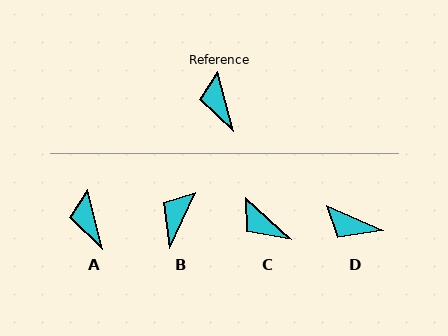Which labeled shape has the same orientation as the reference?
A.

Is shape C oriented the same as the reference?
No, it is off by about 34 degrees.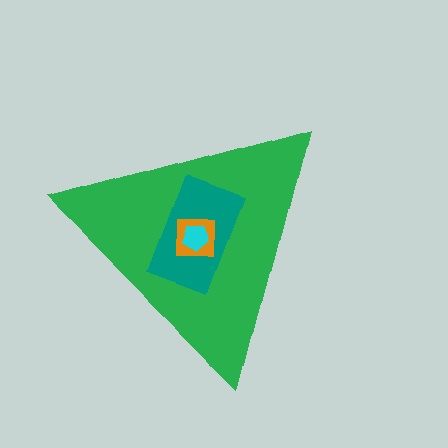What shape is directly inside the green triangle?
The teal rectangle.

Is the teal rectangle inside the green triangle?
Yes.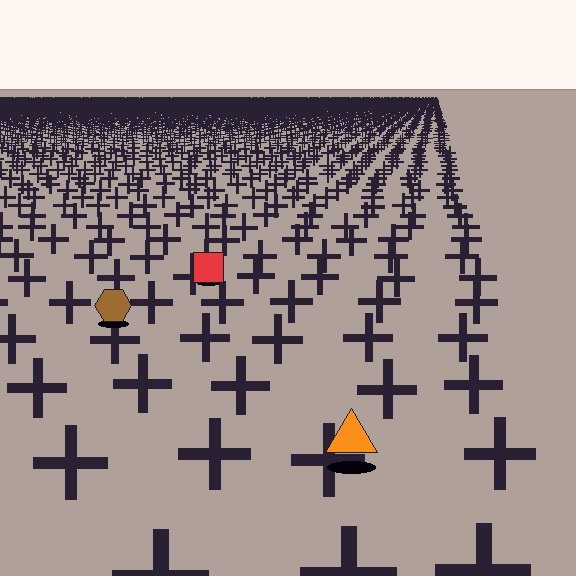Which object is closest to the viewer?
The orange triangle is closest. The texture marks near it are larger and more spread out.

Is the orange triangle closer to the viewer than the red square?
Yes. The orange triangle is closer — you can tell from the texture gradient: the ground texture is coarser near it.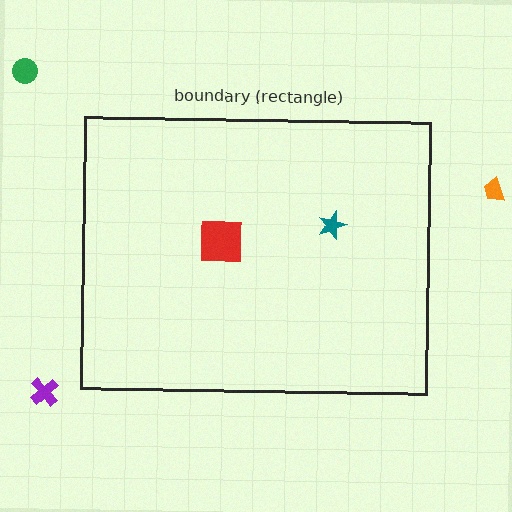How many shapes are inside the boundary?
2 inside, 3 outside.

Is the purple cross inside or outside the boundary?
Outside.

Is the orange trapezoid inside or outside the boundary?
Outside.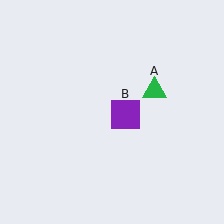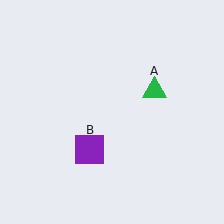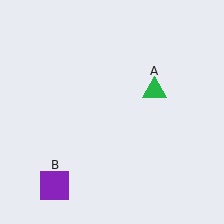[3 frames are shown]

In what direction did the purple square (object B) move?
The purple square (object B) moved down and to the left.